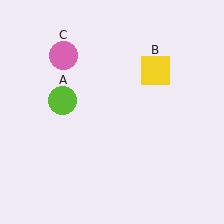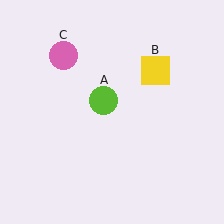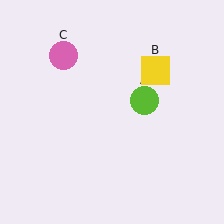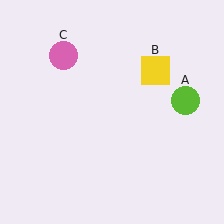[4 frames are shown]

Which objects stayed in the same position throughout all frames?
Yellow square (object B) and pink circle (object C) remained stationary.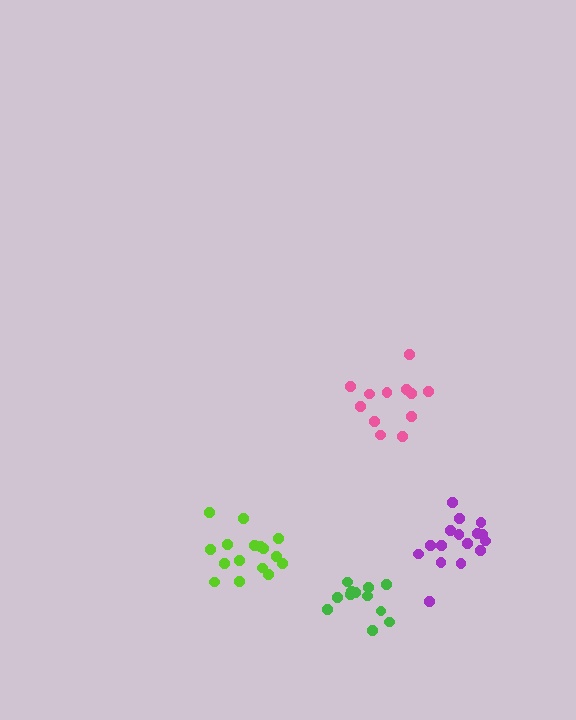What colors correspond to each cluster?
The clusters are colored: pink, green, purple, lime.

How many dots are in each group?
Group 1: 12 dots, Group 2: 12 dots, Group 3: 16 dots, Group 4: 16 dots (56 total).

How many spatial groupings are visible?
There are 4 spatial groupings.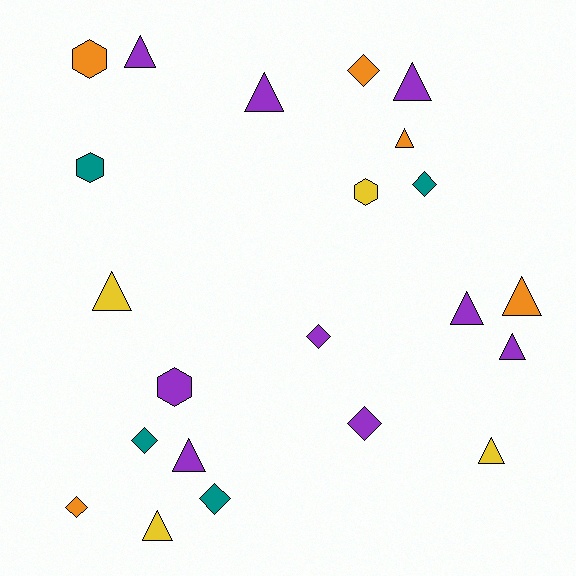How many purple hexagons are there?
There is 1 purple hexagon.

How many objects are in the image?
There are 22 objects.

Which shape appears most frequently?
Triangle, with 11 objects.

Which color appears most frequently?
Purple, with 9 objects.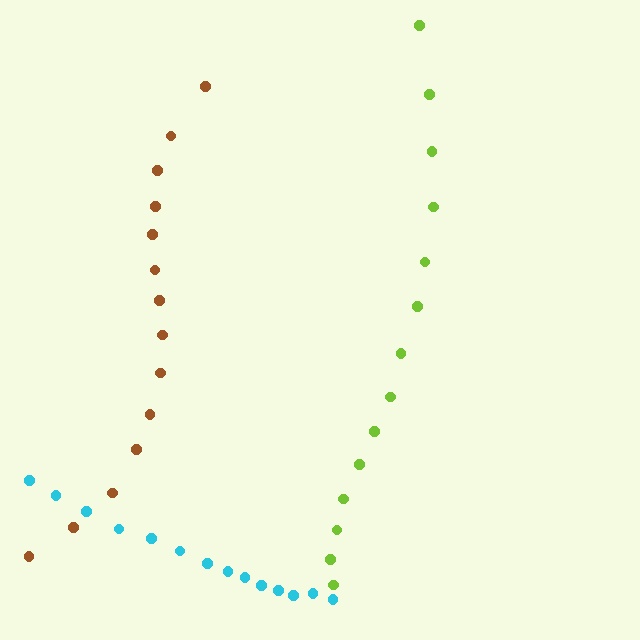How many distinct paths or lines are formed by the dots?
There are 3 distinct paths.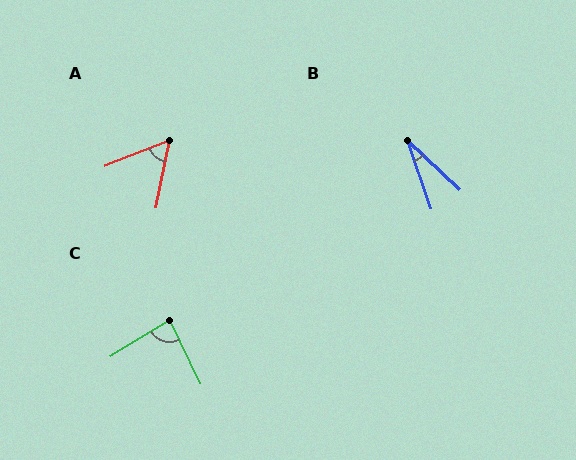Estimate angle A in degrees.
Approximately 57 degrees.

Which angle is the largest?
C, at approximately 84 degrees.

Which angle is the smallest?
B, at approximately 28 degrees.